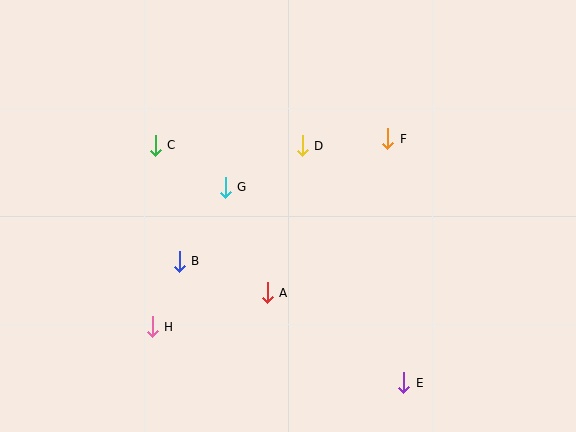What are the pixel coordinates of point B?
Point B is at (179, 261).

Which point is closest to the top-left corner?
Point C is closest to the top-left corner.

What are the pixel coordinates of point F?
Point F is at (388, 139).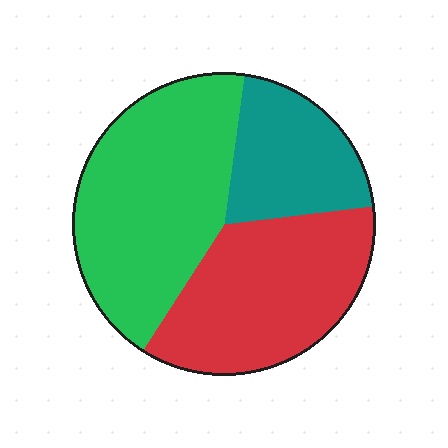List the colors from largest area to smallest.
From largest to smallest: green, red, teal.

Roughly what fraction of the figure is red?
Red covers around 35% of the figure.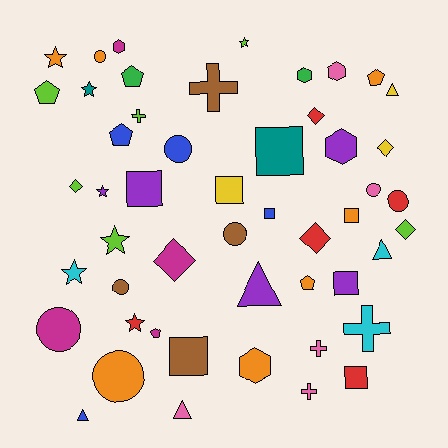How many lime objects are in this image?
There are 6 lime objects.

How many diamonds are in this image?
There are 6 diamonds.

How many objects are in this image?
There are 50 objects.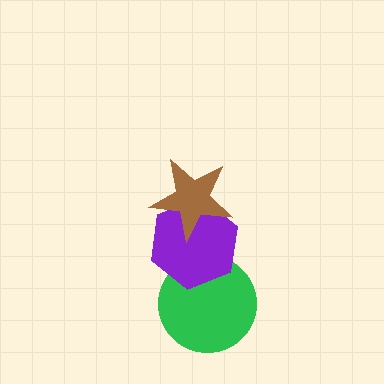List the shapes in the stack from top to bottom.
From top to bottom: the brown star, the purple hexagon, the green circle.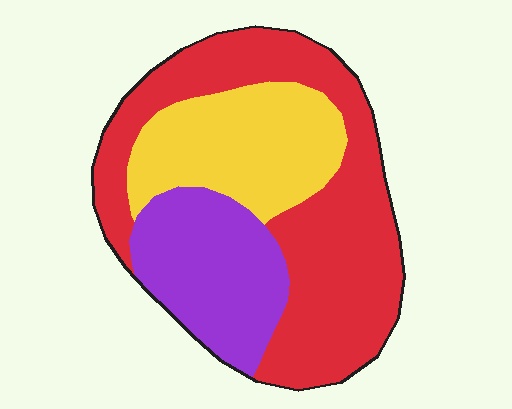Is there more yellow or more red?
Red.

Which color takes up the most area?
Red, at roughly 50%.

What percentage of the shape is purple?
Purple covers roughly 25% of the shape.